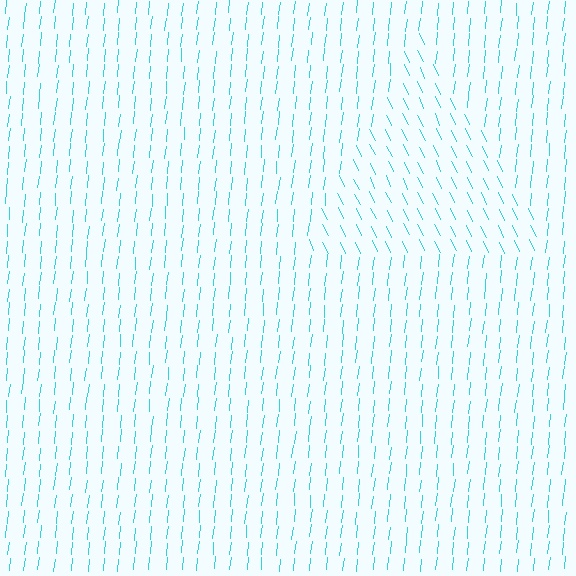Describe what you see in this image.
The image is filled with small cyan line segments. A triangle region in the image has lines oriented differently from the surrounding lines, creating a visible texture boundary.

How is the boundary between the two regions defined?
The boundary is defined purely by a change in line orientation (approximately 31 degrees difference). All lines are the same color and thickness.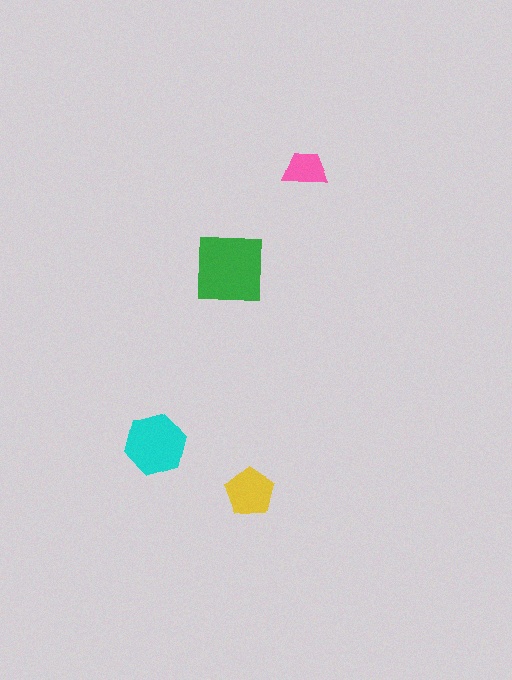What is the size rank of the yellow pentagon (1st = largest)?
3rd.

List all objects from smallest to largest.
The pink trapezoid, the yellow pentagon, the cyan hexagon, the green square.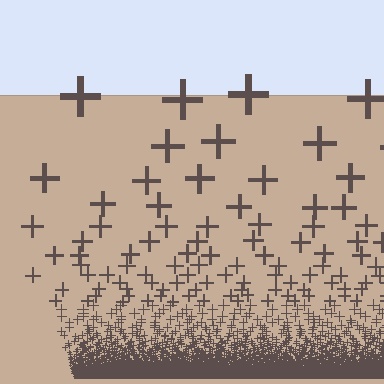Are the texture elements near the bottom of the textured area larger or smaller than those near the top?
Smaller. The gradient is inverted — elements near the bottom are smaller and denser.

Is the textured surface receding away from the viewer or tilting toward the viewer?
The surface appears to tilt toward the viewer. Texture elements get larger and sparser toward the top.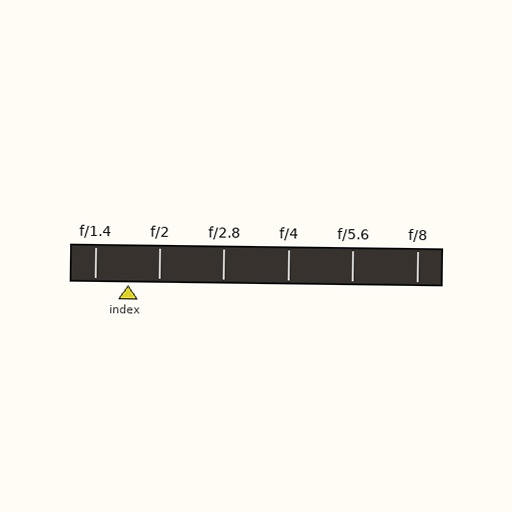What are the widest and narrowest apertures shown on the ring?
The widest aperture shown is f/1.4 and the narrowest is f/8.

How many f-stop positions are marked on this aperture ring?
There are 6 f-stop positions marked.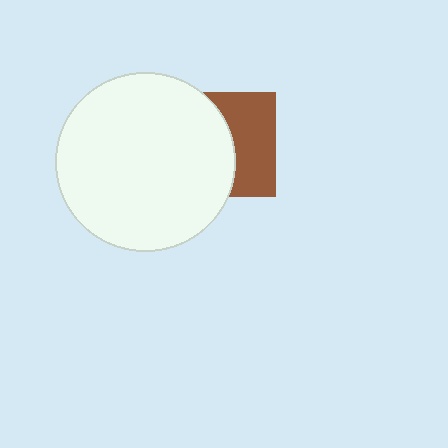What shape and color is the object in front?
The object in front is a white circle.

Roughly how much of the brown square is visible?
About half of it is visible (roughly 45%).